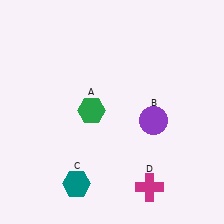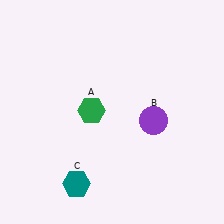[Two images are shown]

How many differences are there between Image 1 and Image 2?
There is 1 difference between the two images.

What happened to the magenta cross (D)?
The magenta cross (D) was removed in Image 2. It was in the bottom-right area of Image 1.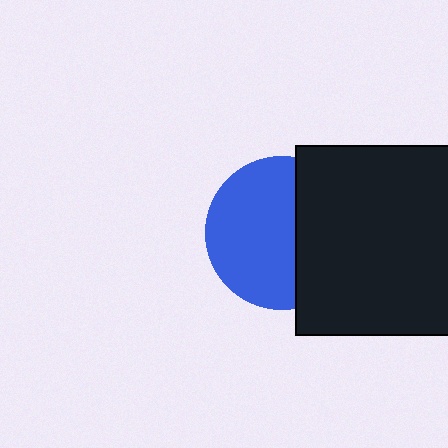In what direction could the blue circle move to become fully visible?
The blue circle could move left. That would shift it out from behind the black square entirely.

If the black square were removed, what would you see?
You would see the complete blue circle.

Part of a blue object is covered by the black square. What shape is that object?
It is a circle.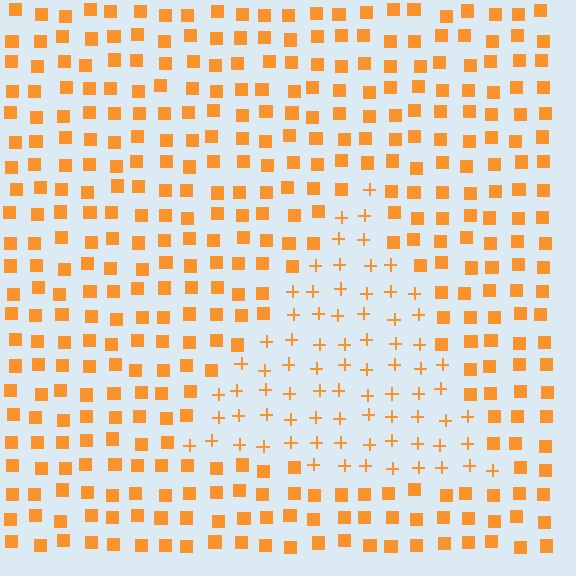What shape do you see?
I see a triangle.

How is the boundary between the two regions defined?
The boundary is defined by a change in element shape: plus signs inside vs. squares outside. All elements share the same color and spacing.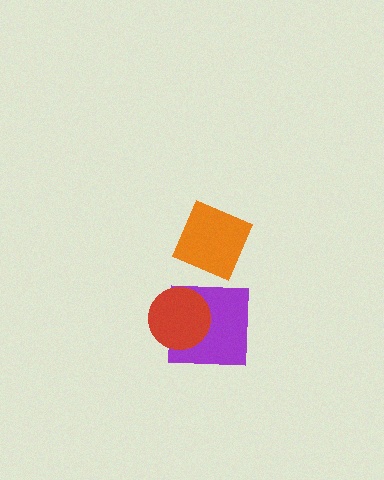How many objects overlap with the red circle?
1 object overlaps with the red circle.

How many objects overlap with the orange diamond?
0 objects overlap with the orange diamond.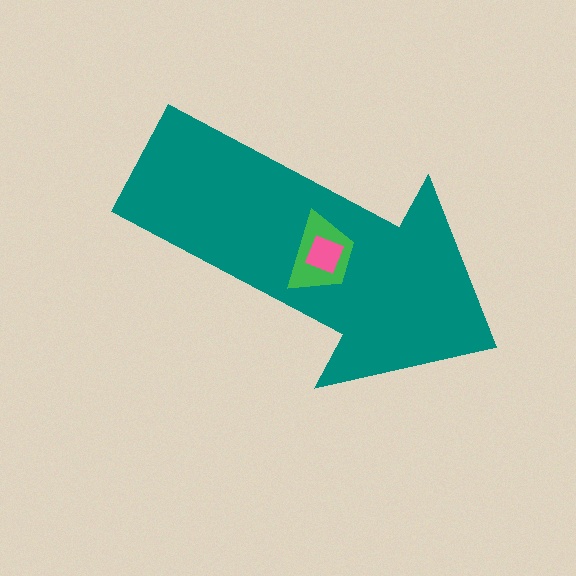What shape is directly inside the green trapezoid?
The pink diamond.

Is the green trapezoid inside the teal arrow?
Yes.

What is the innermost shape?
The pink diamond.